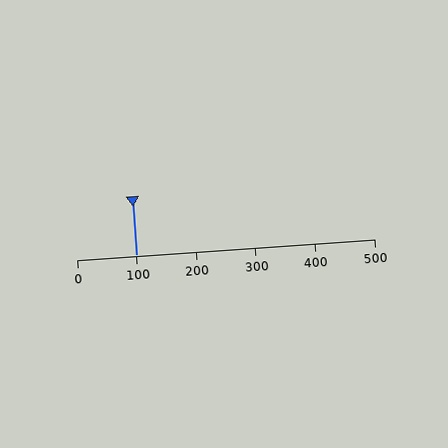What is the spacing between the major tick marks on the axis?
The major ticks are spaced 100 apart.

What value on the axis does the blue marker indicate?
The marker indicates approximately 100.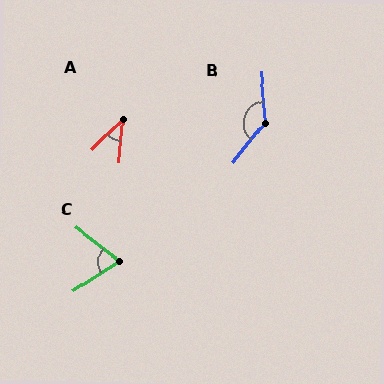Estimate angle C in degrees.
Approximately 70 degrees.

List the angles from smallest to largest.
A (39°), C (70°), B (137°).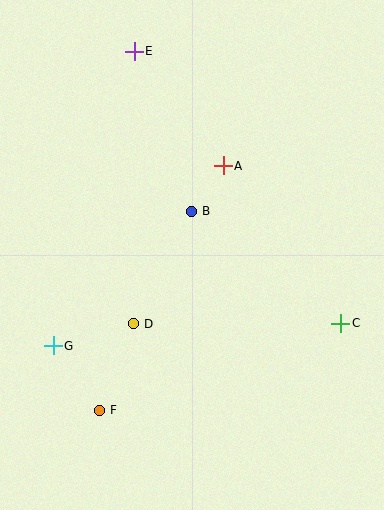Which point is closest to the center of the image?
Point B at (191, 211) is closest to the center.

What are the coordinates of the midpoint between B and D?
The midpoint between B and D is at (162, 267).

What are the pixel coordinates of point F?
Point F is at (99, 410).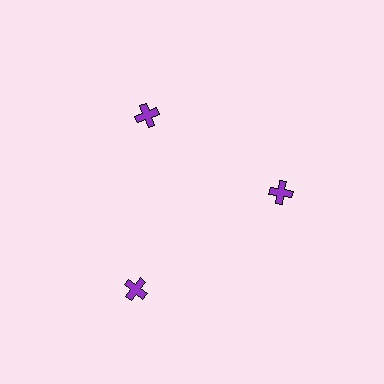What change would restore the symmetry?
The symmetry would be restored by moving it inward, back onto the ring so that all 3 crosses sit at equal angles and equal distance from the center.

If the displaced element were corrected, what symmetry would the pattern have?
It would have 3-fold rotational symmetry — the pattern would map onto itself every 120 degrees.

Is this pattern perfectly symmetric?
No. The 3 purple crosses are arranged in a ring, but one element near the 7 o'clock position is pushed outward from the center, breaking the 3-fold rotational symmetry.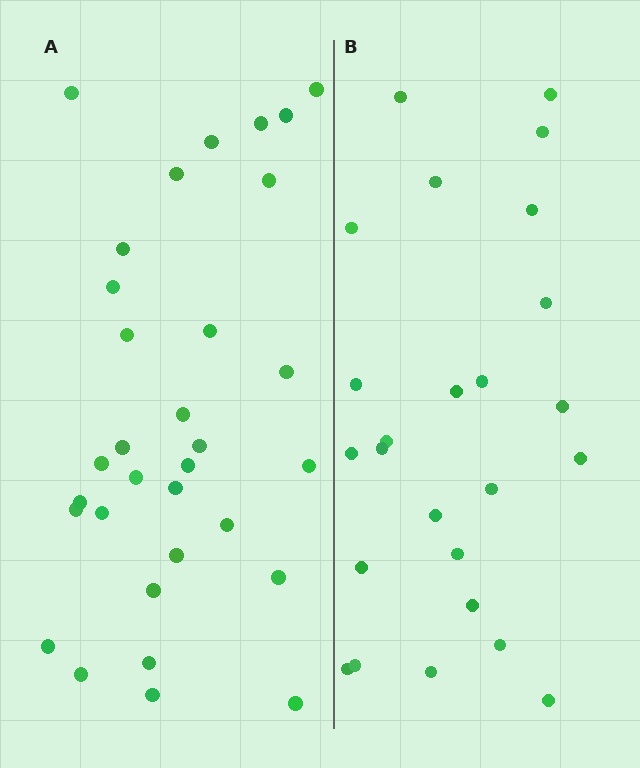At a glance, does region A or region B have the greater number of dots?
Region A (the left region) has more dots.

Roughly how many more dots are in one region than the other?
Region A has roughly 8 or so more dots than region B.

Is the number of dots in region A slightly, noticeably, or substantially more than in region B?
Region A has noticeably more, but not dramatically so. The ratio is roughly 1.3 to 1.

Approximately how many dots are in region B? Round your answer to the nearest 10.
About 20 dots. (The exact count is 25, which rounds to 20.)